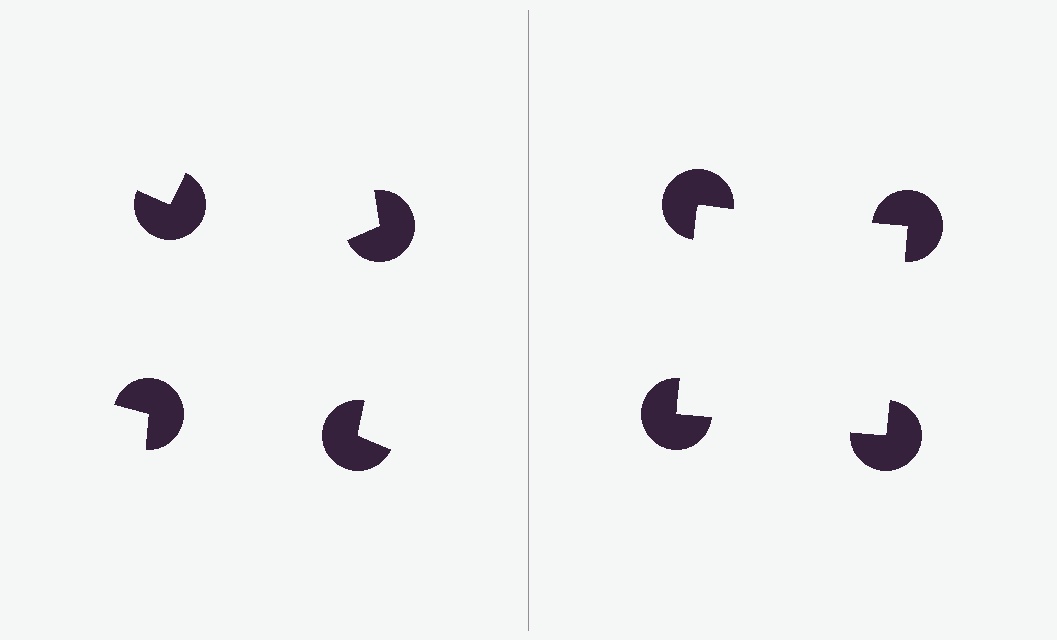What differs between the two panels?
The pac-man discs are positioned identically on both sides; only the wedge orientations differ. On the right they align to a square; on the left they are misaligned.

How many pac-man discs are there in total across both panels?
8 — 4 on each side.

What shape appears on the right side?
An illusory square.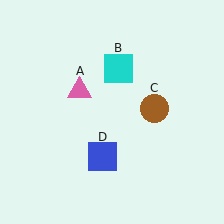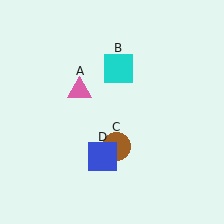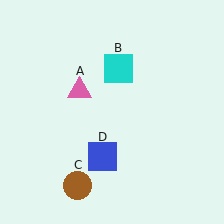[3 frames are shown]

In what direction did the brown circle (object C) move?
The brown circle (object C) moved down and to the left.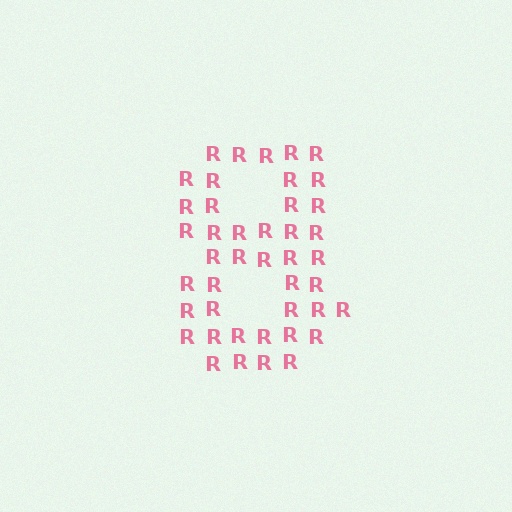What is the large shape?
The large shape is the digit 8.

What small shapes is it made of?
It is made of small letter R's.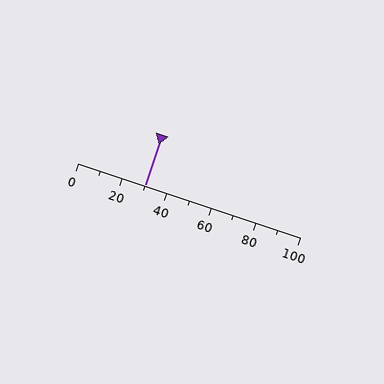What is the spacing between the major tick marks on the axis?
The major ticks are spaced 20 apart.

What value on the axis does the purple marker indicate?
The marker indicates approximately 30.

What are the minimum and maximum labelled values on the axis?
The axis runs from 0 to 100.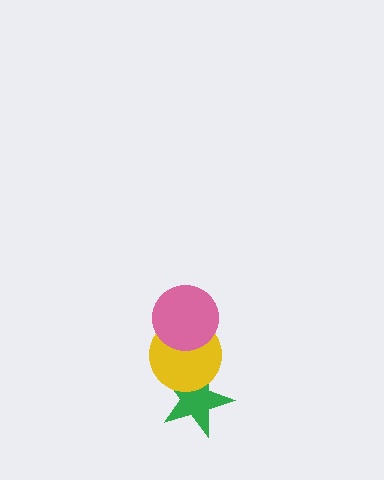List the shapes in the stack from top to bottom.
From top to bottom: the pink circle, the yellow circle, the green star.